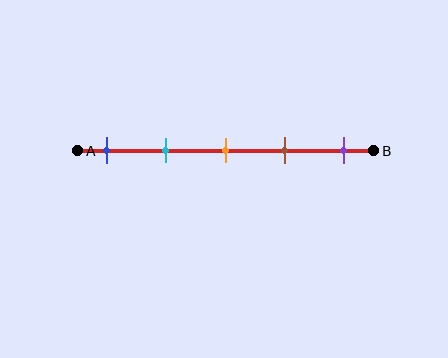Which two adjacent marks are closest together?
The orange and brown marks are the closest adjacent pair.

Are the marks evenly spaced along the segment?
Yes, the marks are approximately evenly spaced.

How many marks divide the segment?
There are 5 marks dividing the segment.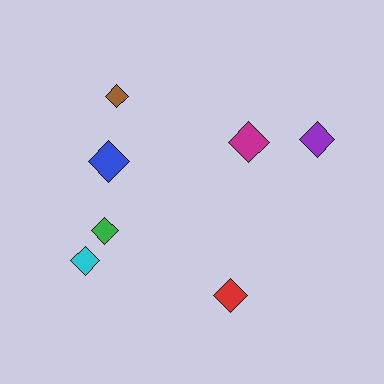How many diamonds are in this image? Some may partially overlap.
There are 7 diamonds.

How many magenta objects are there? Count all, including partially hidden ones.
There is 1 magenta object.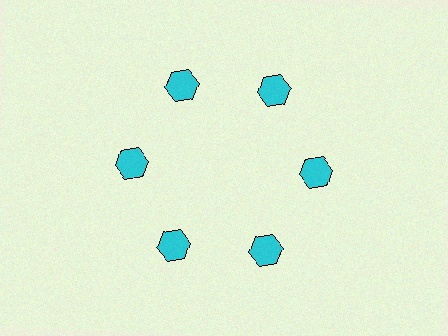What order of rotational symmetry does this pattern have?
This pattern has 6-fold rotational symmetry.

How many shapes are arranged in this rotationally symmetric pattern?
There are 6 shapes, arranged in 6 groups of 1.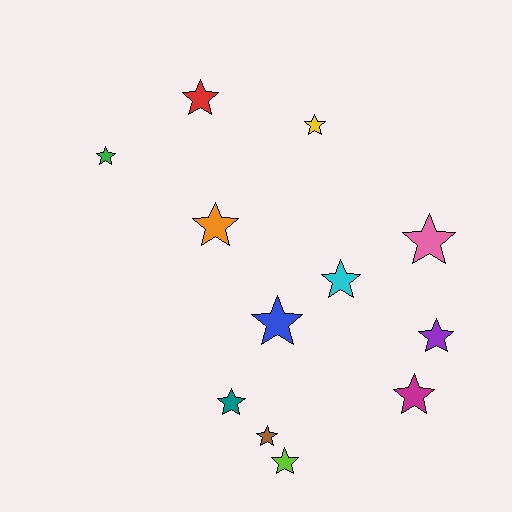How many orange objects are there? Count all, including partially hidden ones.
There is 1 orange object.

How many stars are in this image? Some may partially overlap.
There are 12 stars.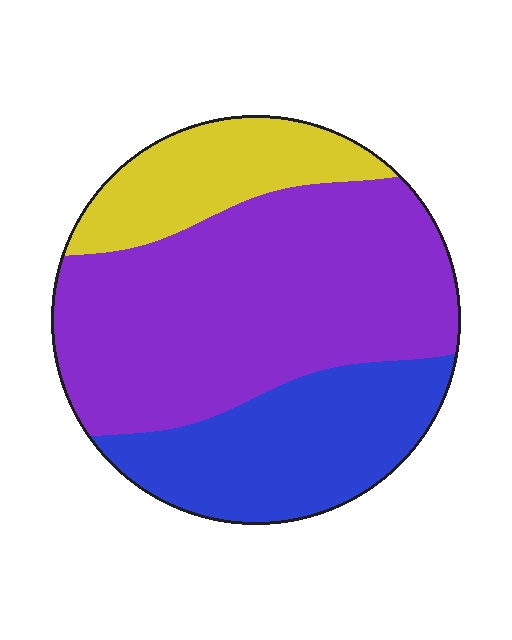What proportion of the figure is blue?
Blue covers around 25% of the figure.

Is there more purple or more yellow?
Purple.